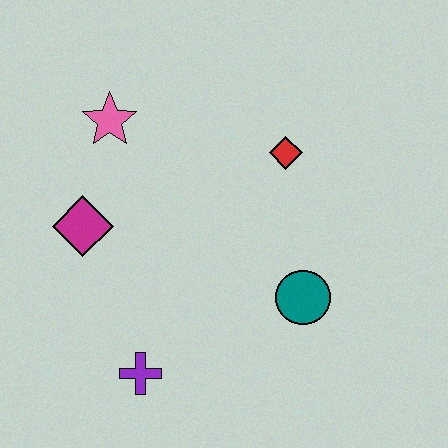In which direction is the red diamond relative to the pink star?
The red diamond is to the right of the pink star.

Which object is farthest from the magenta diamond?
The teal circle is farthest from the magenta diamond.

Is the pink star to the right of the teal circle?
No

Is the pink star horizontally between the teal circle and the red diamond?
No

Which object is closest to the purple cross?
The magenta diamond is closest to the purple cross.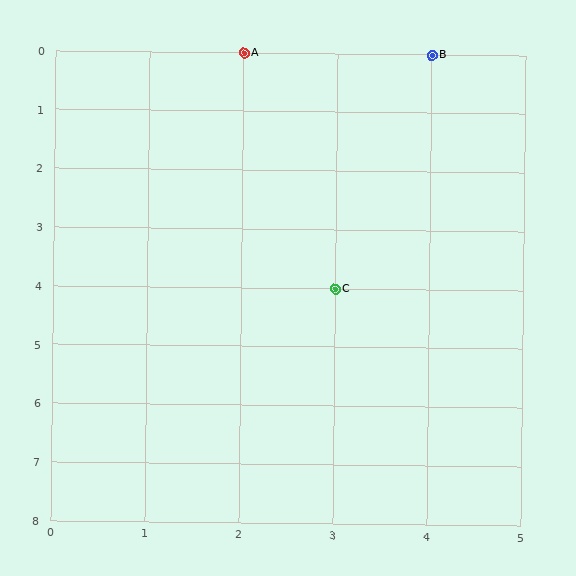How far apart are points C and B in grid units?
Points C and B are 1 column and 4 rows apart (about 4.1 grid units diagonally).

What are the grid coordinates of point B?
Point B is at grid coordinates (4, 0).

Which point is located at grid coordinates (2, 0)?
Point A is at (2, 0).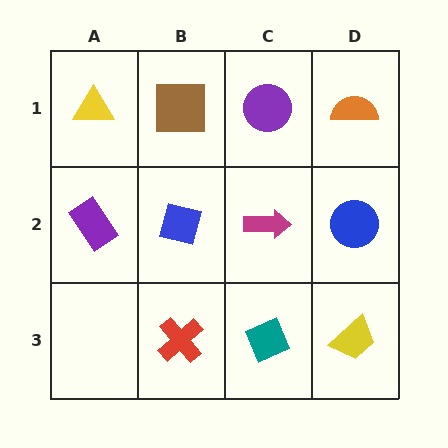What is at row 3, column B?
A red cross.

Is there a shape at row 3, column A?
No, that cell is empty.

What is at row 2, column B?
A blue square.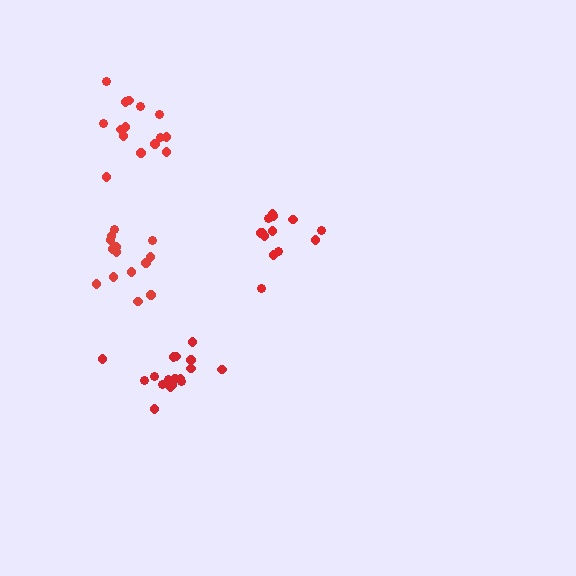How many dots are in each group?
Group 1: 13 dots, Group 2: 14 dots, Group 3: 15 dots, Group 4: 17 dots (59 total).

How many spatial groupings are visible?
There are 4 spatial groupings.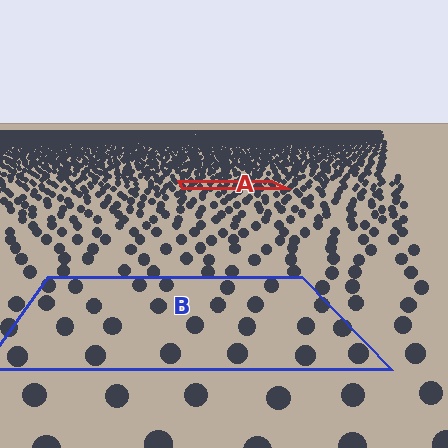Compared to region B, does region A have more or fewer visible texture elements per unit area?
Region A has more texture elements per unit area — they are packed more densely because it is farther away.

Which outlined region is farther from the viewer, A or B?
Region A is farther from the viewer — the texture elements inside it appear smaller and more densely packed.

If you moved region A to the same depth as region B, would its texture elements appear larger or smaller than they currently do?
They would appear larger. At a closer depth, the same texture elements are projected at a bigger on-screen size.